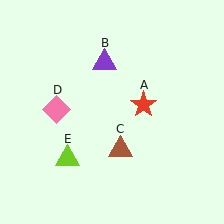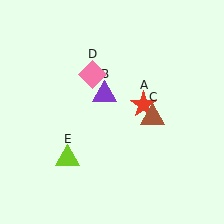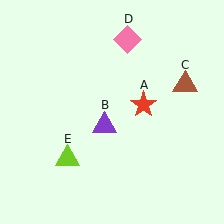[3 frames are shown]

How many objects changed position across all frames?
3 objects changed position: purple triangle (object B), brown triangle (object C), pink diamond (object D).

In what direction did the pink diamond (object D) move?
The pink diamond (object D) moved up and to the right.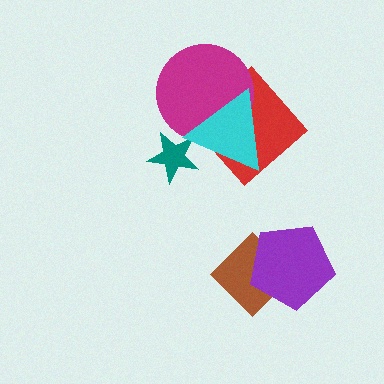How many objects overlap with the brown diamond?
1 object overlaps with the brown diamond.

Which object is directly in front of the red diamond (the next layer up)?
The magenta circle is directly in front of the red diamond.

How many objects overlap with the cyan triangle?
3 objects overlap with the cyan triangle.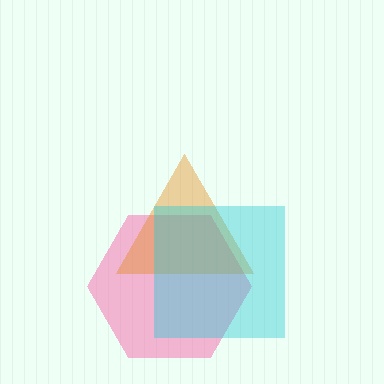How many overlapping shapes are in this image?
There are 3 overlapping shapes in the image.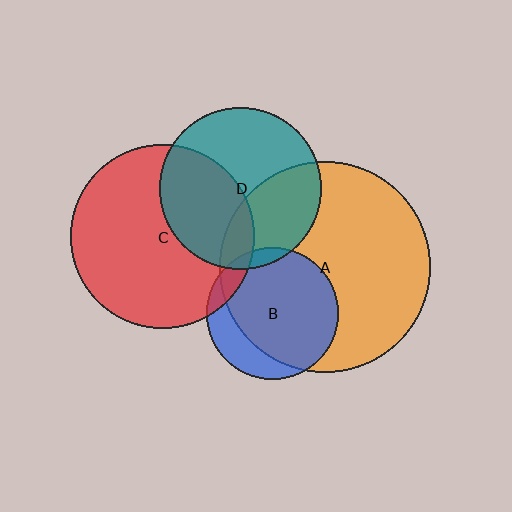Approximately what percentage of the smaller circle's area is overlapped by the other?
Approximately 75%.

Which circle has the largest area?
Circle A (orange).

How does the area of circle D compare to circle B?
Approximately 1.5 times.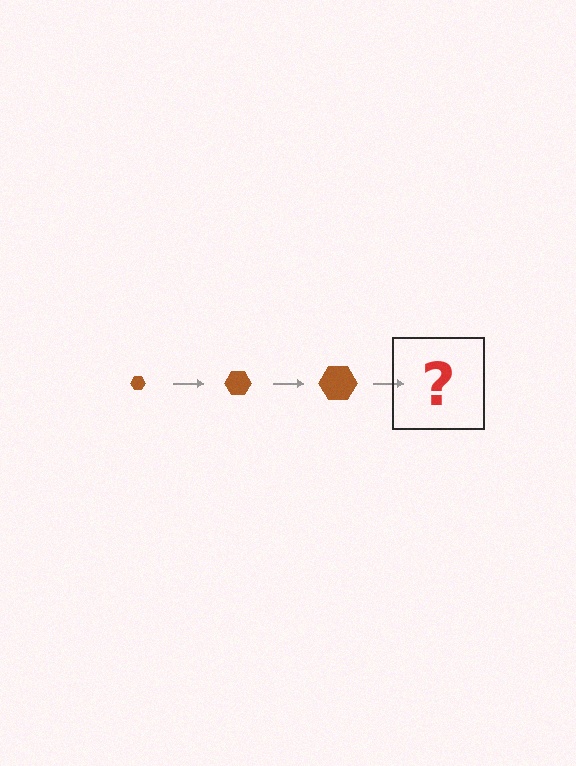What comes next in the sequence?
The next element should be a brown hexagon, larger than the previous one.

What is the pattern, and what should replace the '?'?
The pattern is that the hexagon gets progressively larger each step. The '?' should be a brown hexagon, larger than the previous one.